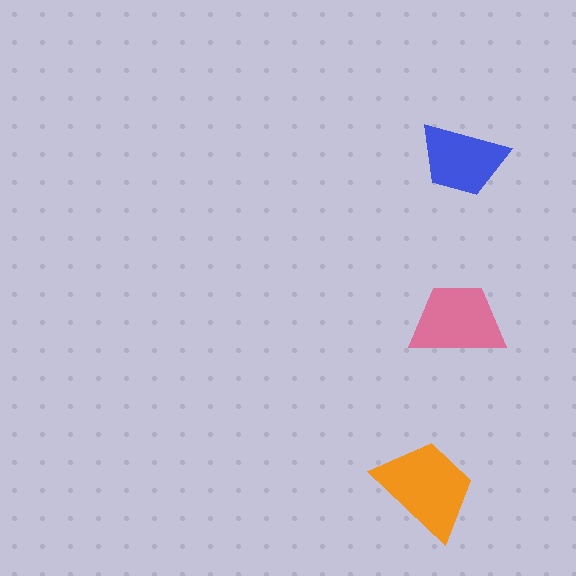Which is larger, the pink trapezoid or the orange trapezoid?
The orange one.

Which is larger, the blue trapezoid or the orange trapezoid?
The orange one.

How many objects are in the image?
There are 3 objects in the image.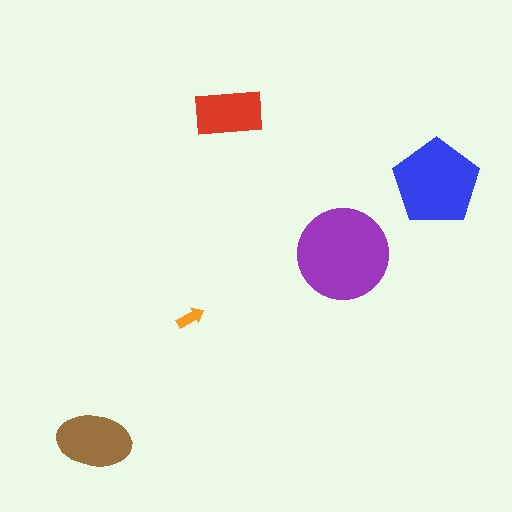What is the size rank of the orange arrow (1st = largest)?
5th.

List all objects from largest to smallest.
The purple circle, the blue pentagon, the brown ellipse, the red rectangle, the orange arrow.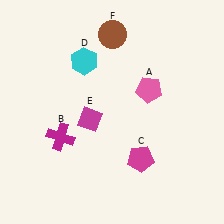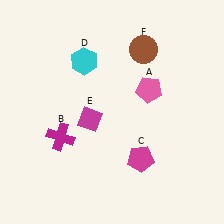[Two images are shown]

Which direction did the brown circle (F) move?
The brown circle (F) moved right.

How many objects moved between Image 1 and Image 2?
1 object moved between the two images.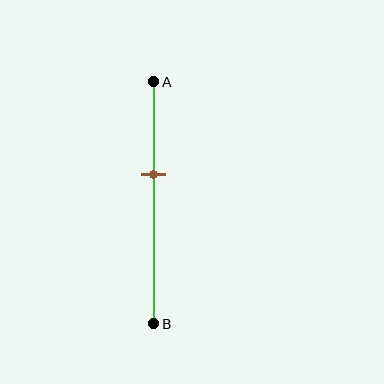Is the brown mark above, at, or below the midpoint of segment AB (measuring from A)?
The brown mark is above the midpoint of segment AB.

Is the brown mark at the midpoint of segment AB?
No, the mark is at about 40% from A, not at the 50% midpoint.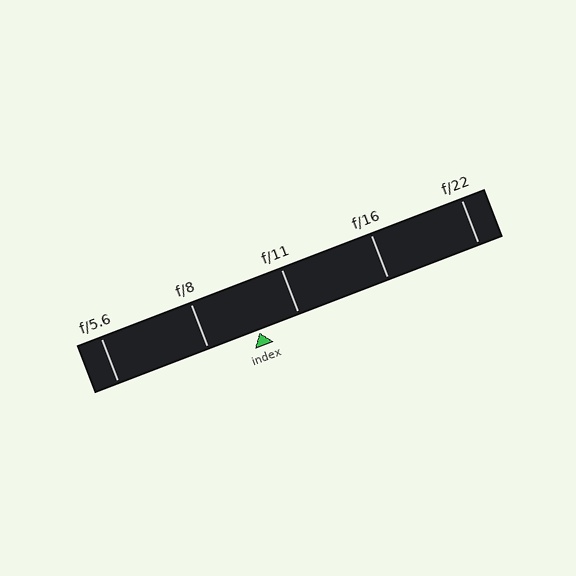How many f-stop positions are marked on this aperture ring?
There are 5 f-stop positions marked.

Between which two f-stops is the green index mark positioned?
The index mark is between f/8 and f/11.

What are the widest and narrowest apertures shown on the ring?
The widest aperture shown is f/5.6 and the narrowest is f/22.